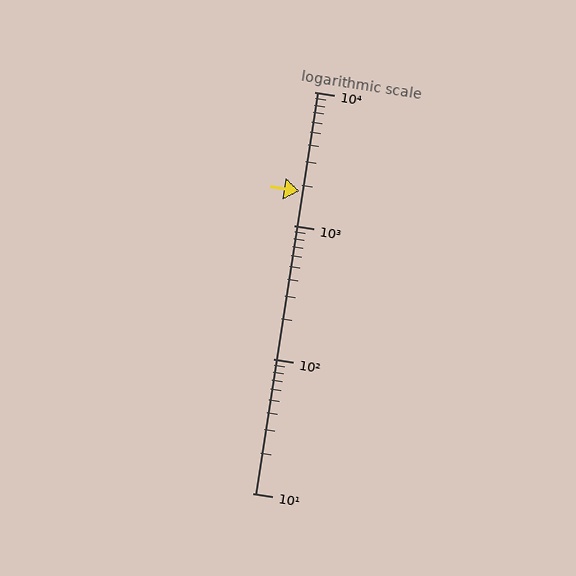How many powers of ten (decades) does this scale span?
The scale spans 3 decades, from 10 to 10000.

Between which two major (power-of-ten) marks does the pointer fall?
The pointer is between 1000 and 10000.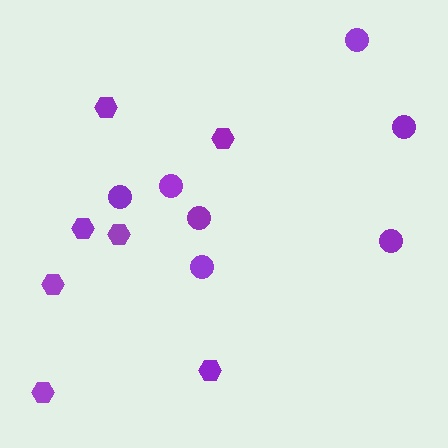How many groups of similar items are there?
There are 2 groups: one group of hexagons (7) and one group of circles (7).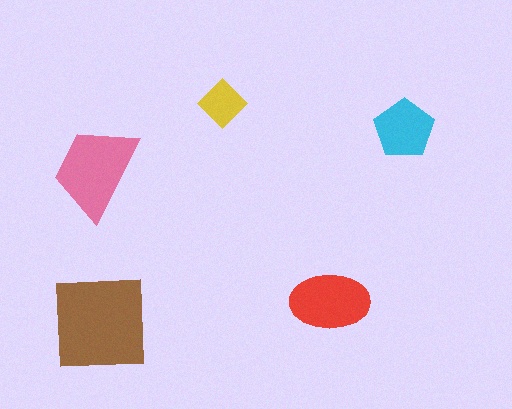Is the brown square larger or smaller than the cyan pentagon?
Larger.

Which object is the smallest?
The yellow diamond.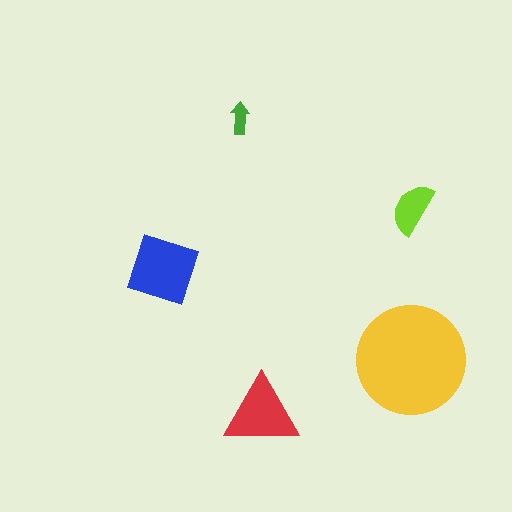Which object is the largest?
The yellow circle.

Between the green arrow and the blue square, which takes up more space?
The blue square.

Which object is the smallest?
The green arrow.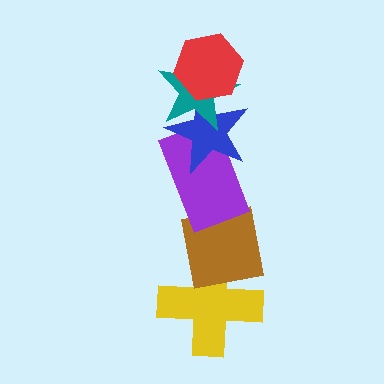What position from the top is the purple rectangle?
The purple rectangle is 4th from the top.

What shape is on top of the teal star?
The red hexagon is on top of the teal star.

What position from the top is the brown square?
The brown square is 5th from the top.